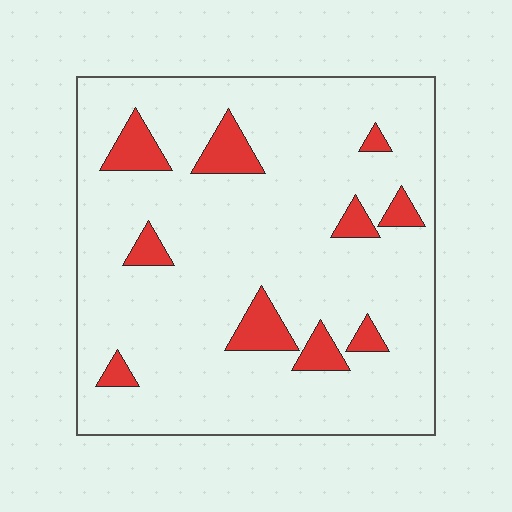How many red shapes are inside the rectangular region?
10.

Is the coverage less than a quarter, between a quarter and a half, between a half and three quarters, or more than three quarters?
Less than a quarter.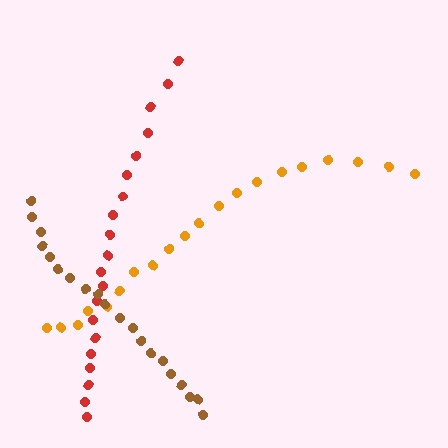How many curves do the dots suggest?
There are 3 distinct paths.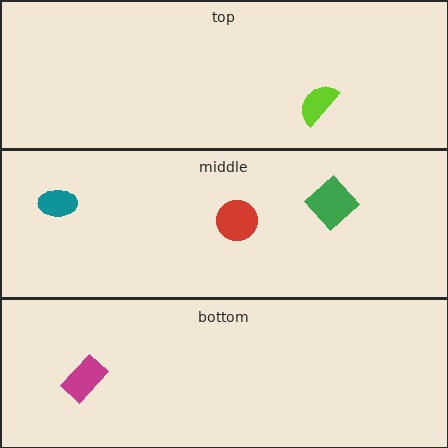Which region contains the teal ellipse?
The middle region.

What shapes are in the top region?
The lime semicircle.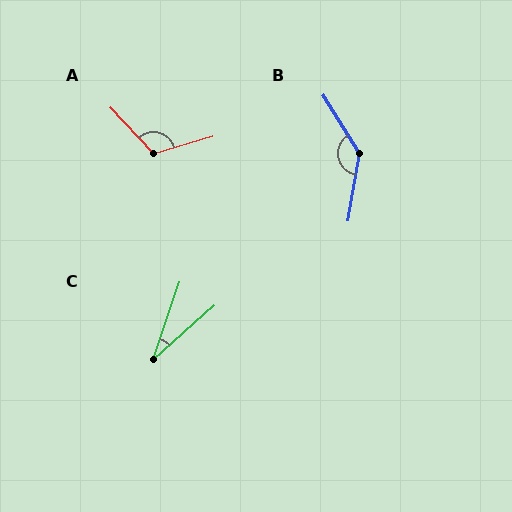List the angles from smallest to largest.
C (29°), A (116°), B (139°).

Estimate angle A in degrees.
Approximately 116 degrees.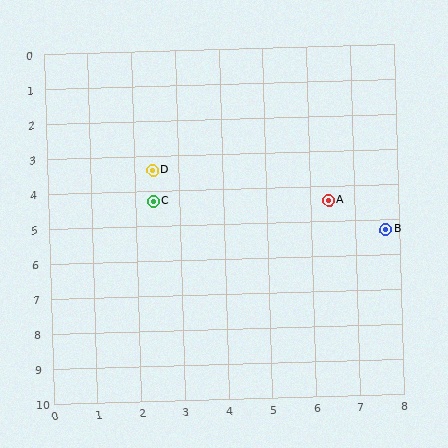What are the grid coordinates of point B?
Point B is at approximately (7.7, 5.3).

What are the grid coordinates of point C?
Point C is at approximately (2.4, 4.3).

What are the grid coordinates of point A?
Point A is at approximately (6.4, 4.4).